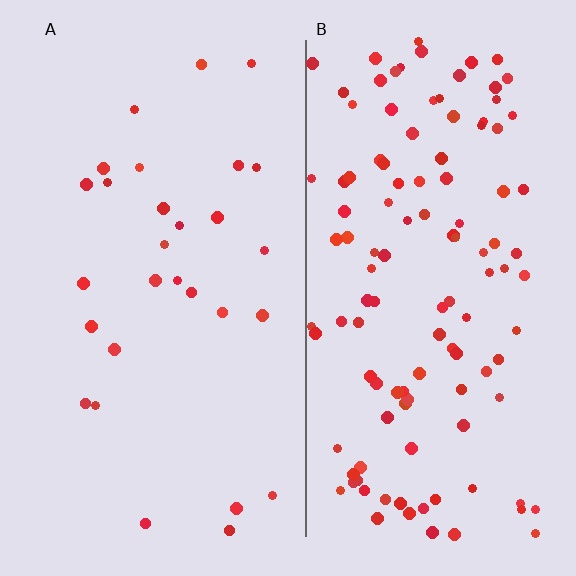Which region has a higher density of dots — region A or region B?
B (the right).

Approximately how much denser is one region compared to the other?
Approximately 4.2× — region B over region A.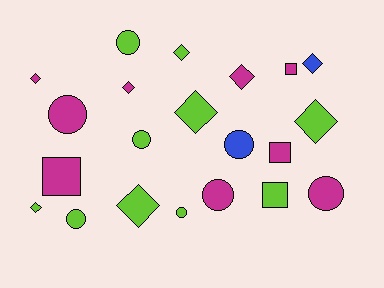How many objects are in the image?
There are 21 objects.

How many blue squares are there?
There are no blue squares.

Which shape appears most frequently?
Diamond, with 9 objects.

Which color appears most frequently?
Lime, with 10 objects.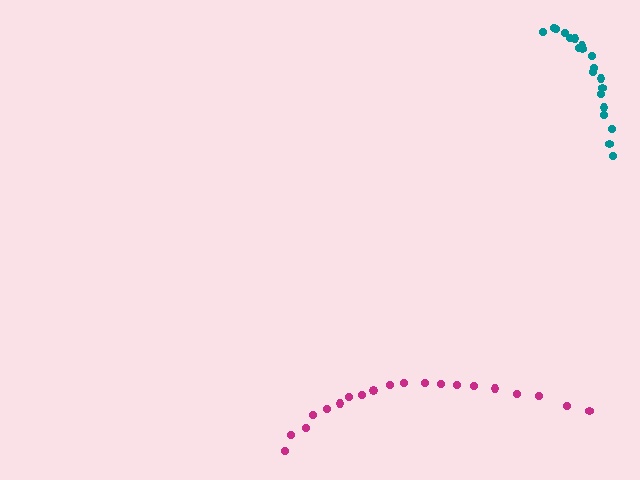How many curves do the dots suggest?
There are 2 distinct paths.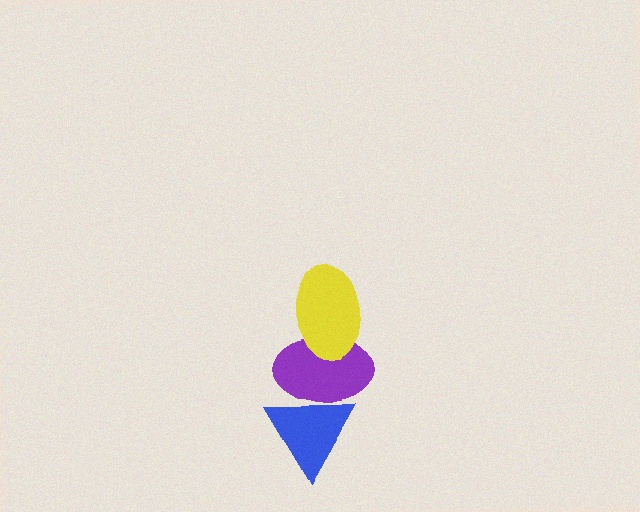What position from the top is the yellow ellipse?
The yellow ellipse is 1st from the top.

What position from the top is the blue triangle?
The blue triangle is 3rd from the top.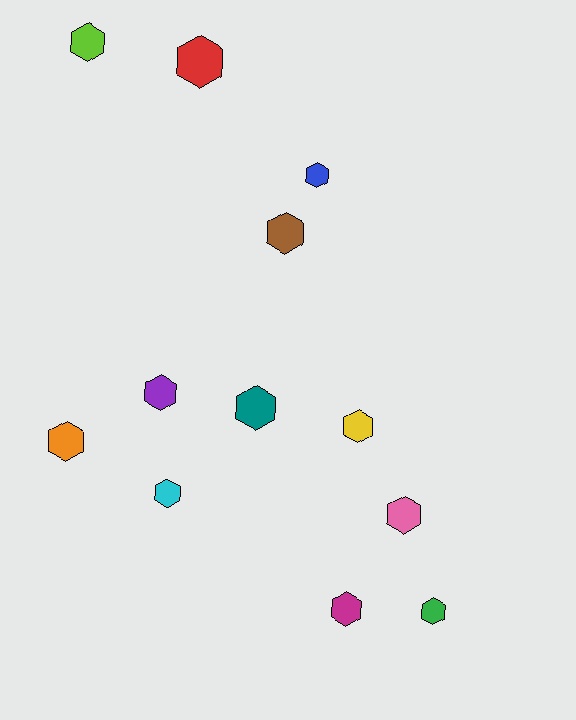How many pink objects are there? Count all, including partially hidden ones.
There is 1 pink object.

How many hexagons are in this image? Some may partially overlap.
There are 12 hexagons.